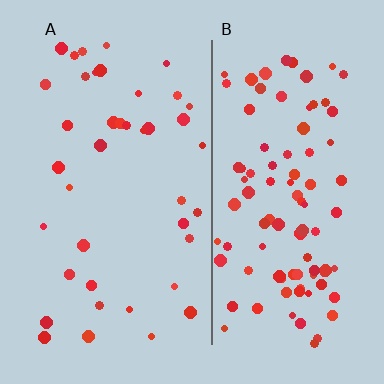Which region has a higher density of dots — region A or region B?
B (the right).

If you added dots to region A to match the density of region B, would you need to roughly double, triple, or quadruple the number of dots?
Approximately double.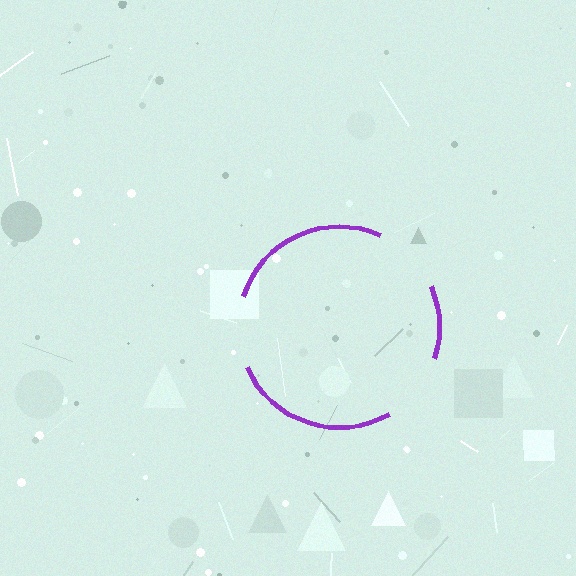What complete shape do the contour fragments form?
The contour fragments form a circle.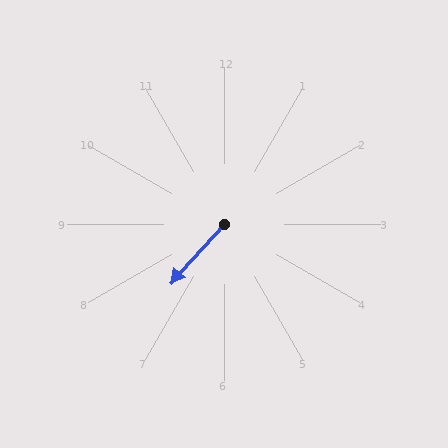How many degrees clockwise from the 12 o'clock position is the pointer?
Approximately 222 degrees.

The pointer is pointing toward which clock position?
Roughly 7 o'clock.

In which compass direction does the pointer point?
Southwest.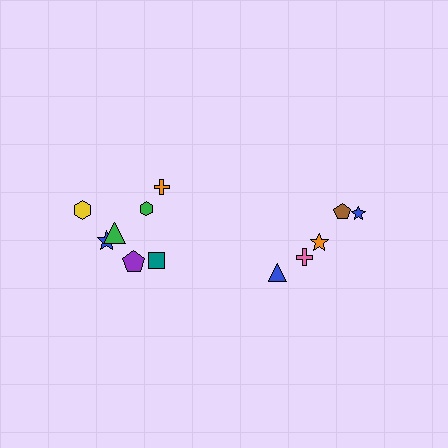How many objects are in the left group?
There are 7 objects.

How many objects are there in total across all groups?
There are 12 objects.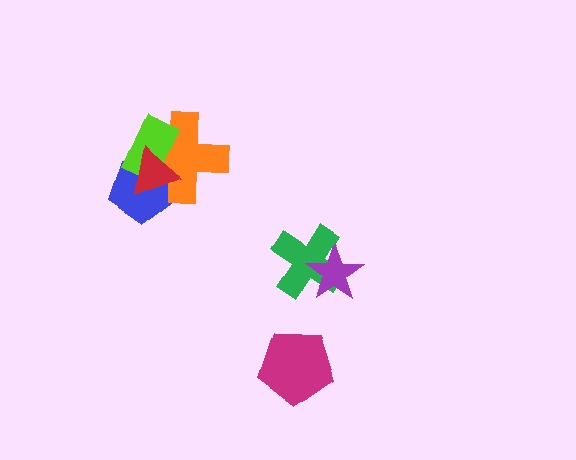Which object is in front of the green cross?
The purple star is in front of the green cross.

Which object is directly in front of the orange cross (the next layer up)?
The lime rectangle is directly in front of the orange cross.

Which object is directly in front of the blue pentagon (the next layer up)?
The orange cross is directly in front of the blue pentagon.